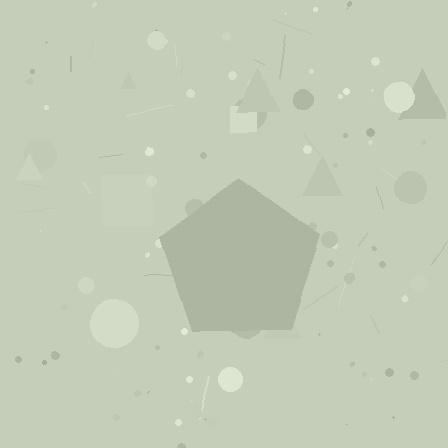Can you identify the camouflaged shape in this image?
The camouflaged shape is a pentagon.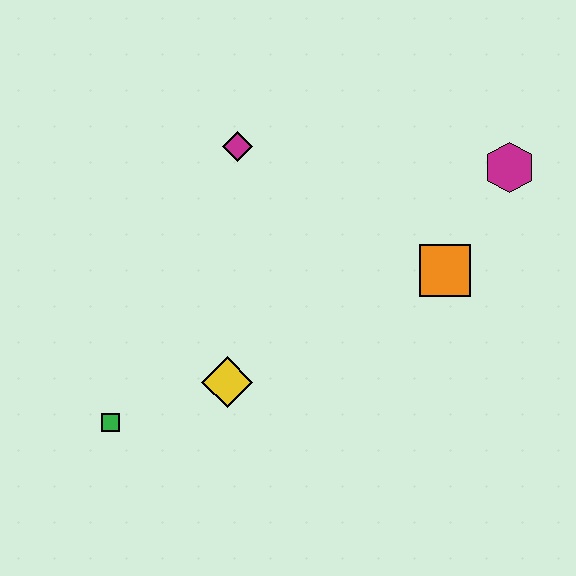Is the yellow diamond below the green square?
No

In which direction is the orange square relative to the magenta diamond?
The orange square is to the right of the magenta diamond.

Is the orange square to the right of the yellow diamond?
Yes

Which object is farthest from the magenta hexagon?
The green square is farthest from the magenta hexagon.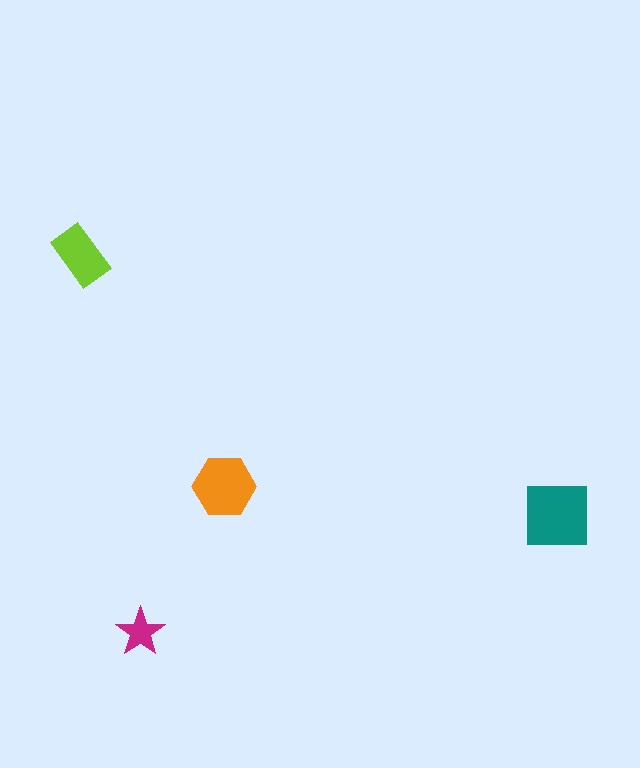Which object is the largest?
The teal square.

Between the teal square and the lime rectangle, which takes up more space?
The teal square.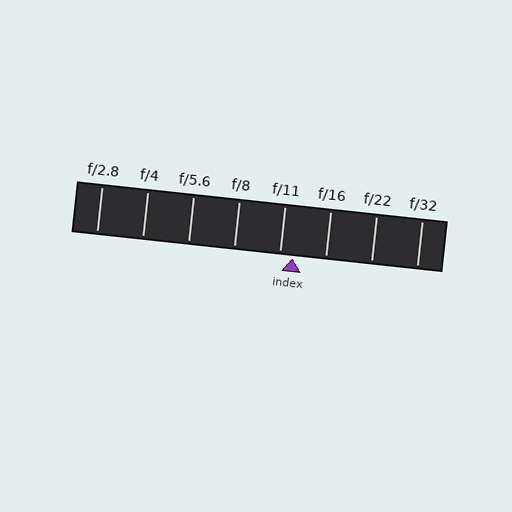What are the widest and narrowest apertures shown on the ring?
The widest aperture shown is f/2.8 and the narrowest is f/32.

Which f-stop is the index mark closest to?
The index mark is closest to f/11.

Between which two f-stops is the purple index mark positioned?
The index mark is between f/11 and f/16.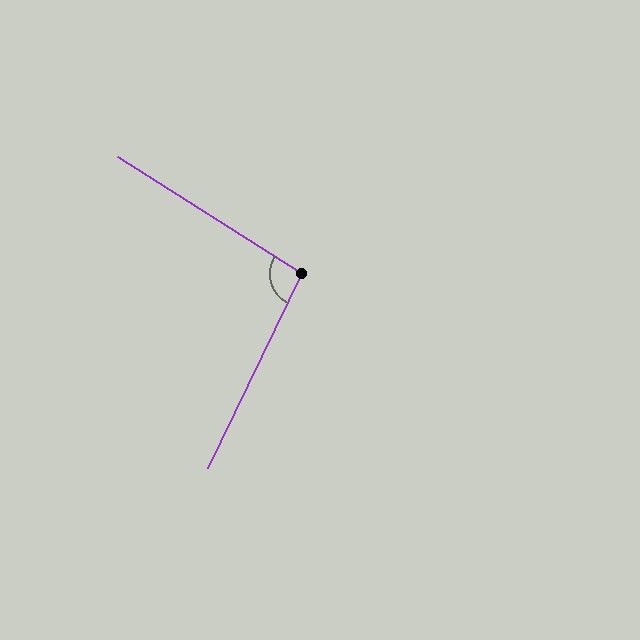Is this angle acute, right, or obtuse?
It is obtuse.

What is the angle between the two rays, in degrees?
Approximately 97 degrees.